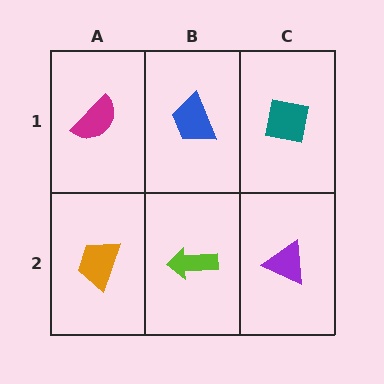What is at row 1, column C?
A teal square.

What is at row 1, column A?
A magenta semicircle.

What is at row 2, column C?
A purple triangle.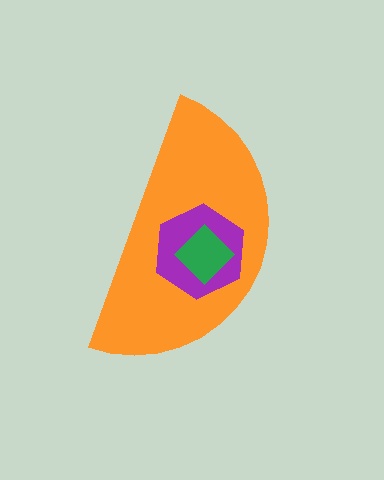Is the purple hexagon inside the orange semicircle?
Yes.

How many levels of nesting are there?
3.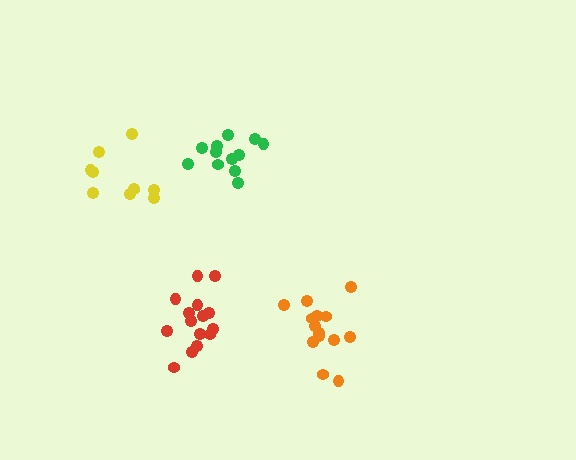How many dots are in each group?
Group 1: 10 dots, Group 2: 15 dots, Group 3: 12 dots, Group 4: 14 dots (51 total).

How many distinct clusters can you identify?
There are 4 distinct clusters.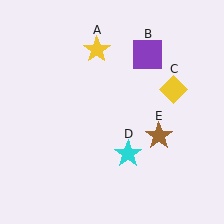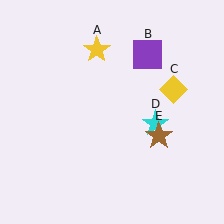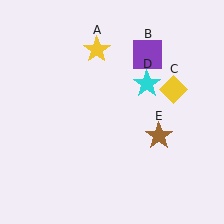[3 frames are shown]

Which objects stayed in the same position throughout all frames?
Yellow star (object A) and purple square (object B) and yellow diamond (object C) and brown star (object E) remained stationary.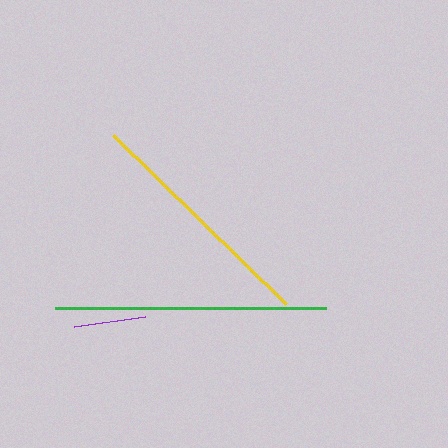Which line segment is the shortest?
The purple line is the shortest at approximately 72 pixels.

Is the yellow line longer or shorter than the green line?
The green line is longer than the yellow line.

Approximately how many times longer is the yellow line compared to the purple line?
The yellow line is approximately 3.3 times the length of the purple line.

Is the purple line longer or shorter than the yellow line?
The yellow line is longer than the purple line.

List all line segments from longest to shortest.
From longest to shortest: green, yellow, purple.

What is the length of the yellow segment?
The yellow segment is approximately 242 pixels long.